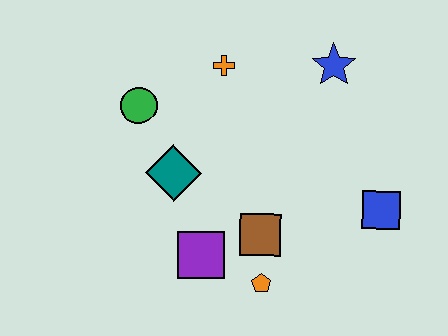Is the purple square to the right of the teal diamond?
Yes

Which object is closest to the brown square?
The orange pentagon is closest to the brown square.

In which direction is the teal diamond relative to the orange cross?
The teal diamond is below the orange cross.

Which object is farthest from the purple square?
The blue star is farthest from the purple square.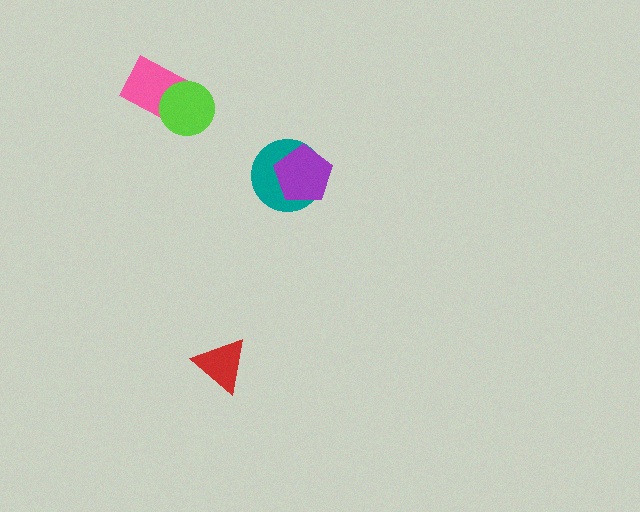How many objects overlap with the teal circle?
1 object overlaps with the teal circle.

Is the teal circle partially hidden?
Yes, it is partially covered by another shape.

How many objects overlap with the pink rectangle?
1 object overlaps with the pink rectangle.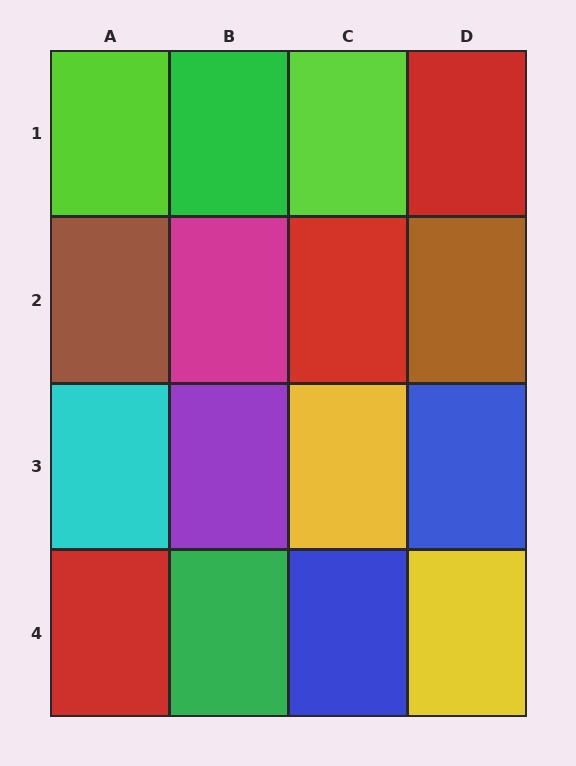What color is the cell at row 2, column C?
Red.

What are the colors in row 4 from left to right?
Red, green, blue, yellow.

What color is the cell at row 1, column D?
Red.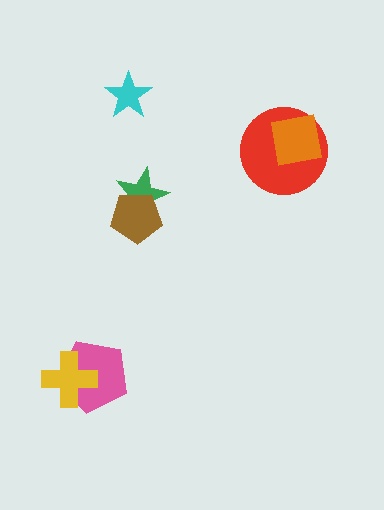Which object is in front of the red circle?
The orange square is in front of the red circle.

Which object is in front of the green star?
The brown pentagon is in front of the green star.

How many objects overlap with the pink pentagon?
1 object overlaps with the pink pentagon.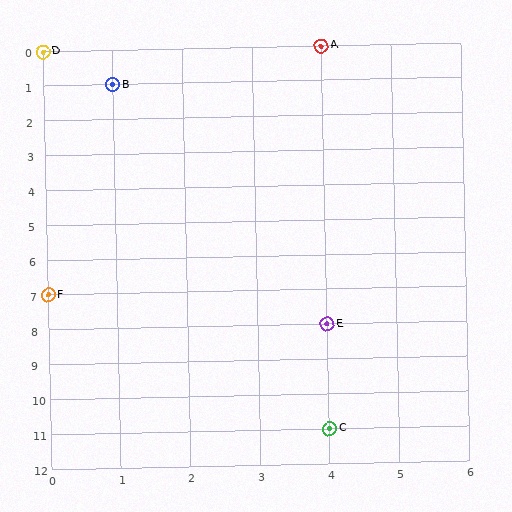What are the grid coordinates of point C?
Point C is at grid coordinates (4, 11).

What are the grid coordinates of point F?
Point F is at grid coordinates (0, 7).